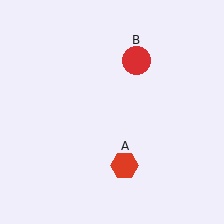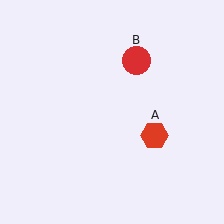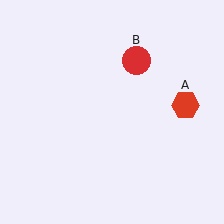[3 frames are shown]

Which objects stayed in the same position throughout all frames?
Red circle (object B) remained stationary.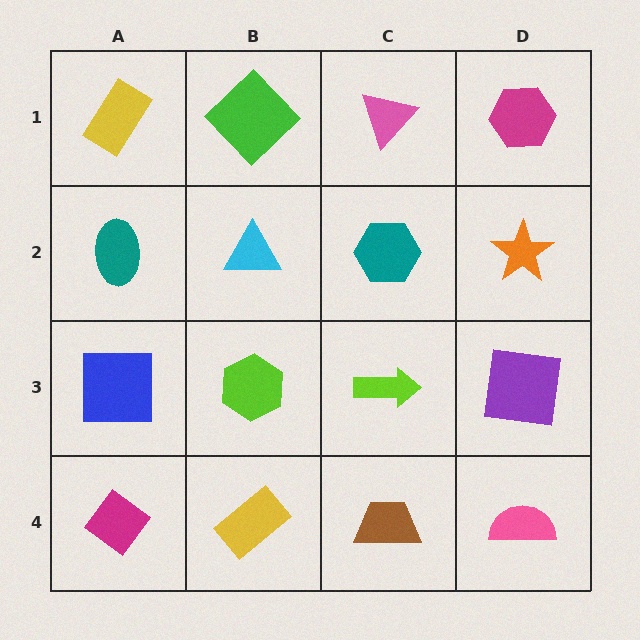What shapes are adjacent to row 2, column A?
A yellow rectangle (row 1, column A), a blue square (row 3, column A), a cyan triangle (row 2, column B).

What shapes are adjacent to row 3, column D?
An orange star (row 2, column D), a pink semicircle (row 4, column D), a lime arrow (row 3, column C).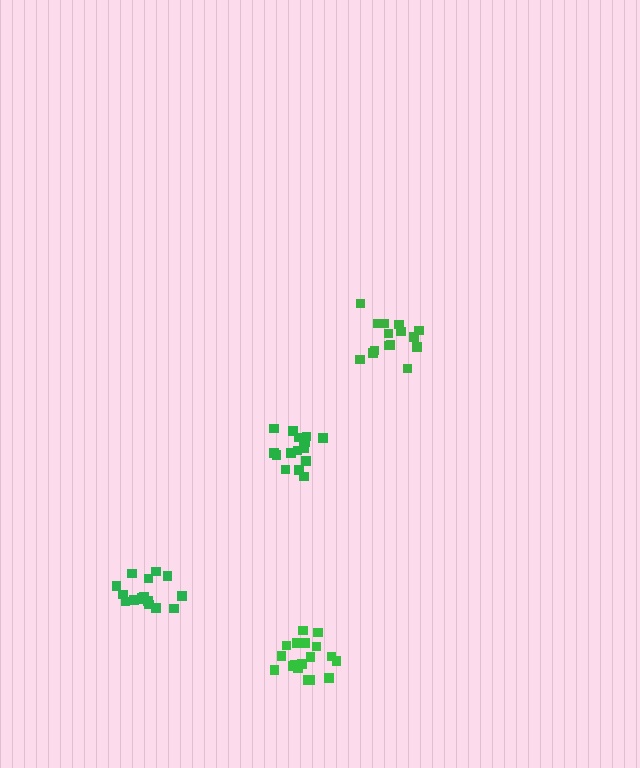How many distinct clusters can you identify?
There are 4 distinct clusters.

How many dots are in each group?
Group 1: 16 dots, Group 2: 16 dots, Group 3: 15 dots, Group 4: 18 dots (65 total).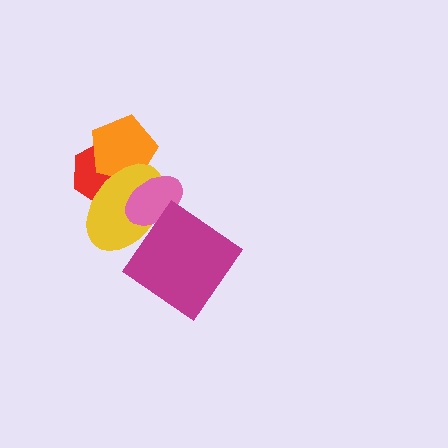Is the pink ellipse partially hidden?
Yes, it is partially covered by another shape.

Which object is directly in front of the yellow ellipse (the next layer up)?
The pink ellipse is directly in front of the yellow ellipse.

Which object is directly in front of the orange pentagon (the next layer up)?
The yellow ellipse is directly in front of the orange pentagon.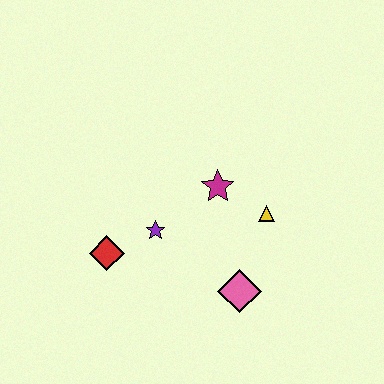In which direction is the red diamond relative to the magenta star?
The red diamond is to the left of the magenta star.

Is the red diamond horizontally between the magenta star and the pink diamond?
No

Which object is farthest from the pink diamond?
The red diamond is farthest from the pink diamond.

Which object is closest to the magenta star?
The yellow triangle is closest to the magenta star.